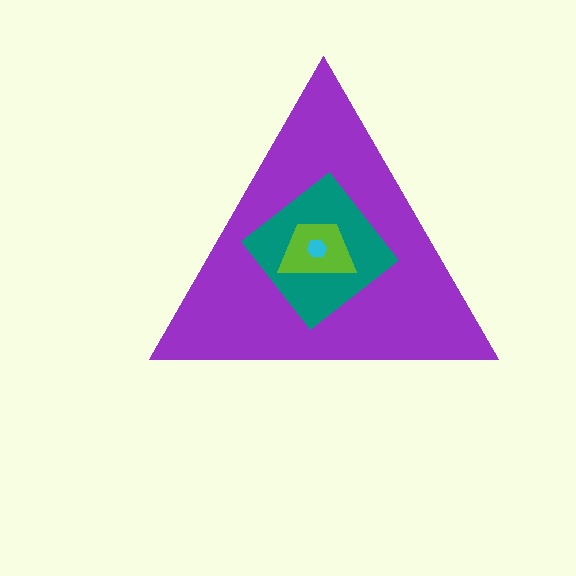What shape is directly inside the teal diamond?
The lime trapezoid.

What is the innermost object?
The cyan hexagon.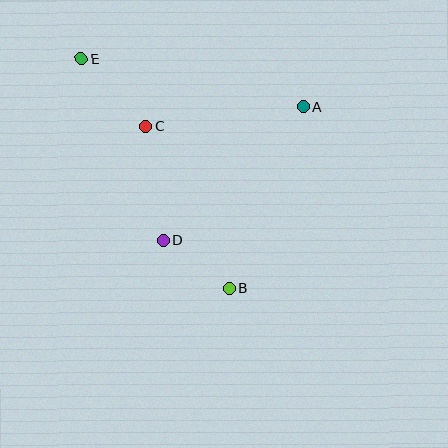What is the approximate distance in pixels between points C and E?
The distance between C and E is approximately 93 pixels.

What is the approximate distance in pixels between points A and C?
The distance between A and C is approximately 159 pixels.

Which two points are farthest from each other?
Points B and E are farthest from each other.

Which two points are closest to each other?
Points B and D are closest to each other.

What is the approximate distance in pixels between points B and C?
The distance between B and C is approximately 182 pixels.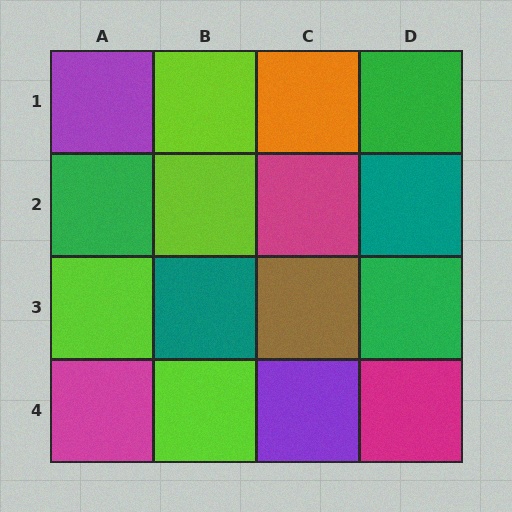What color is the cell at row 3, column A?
Lime.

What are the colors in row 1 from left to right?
Purple, lime, orange, green.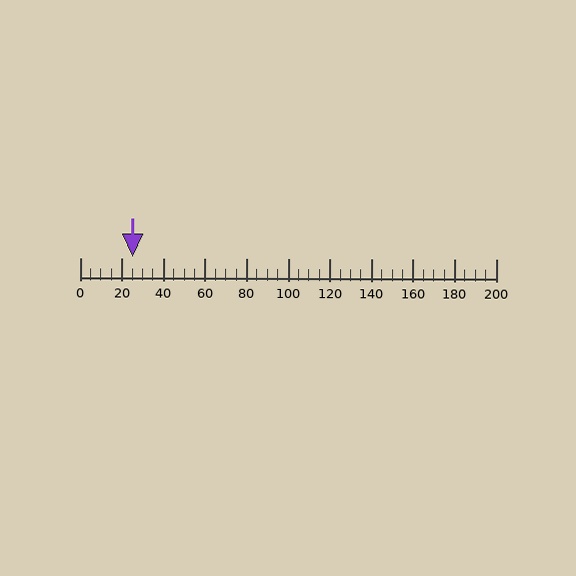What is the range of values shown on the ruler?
The ruler shows values from 0 to 200.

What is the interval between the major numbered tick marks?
The major tick marks are spaced 20 units apart.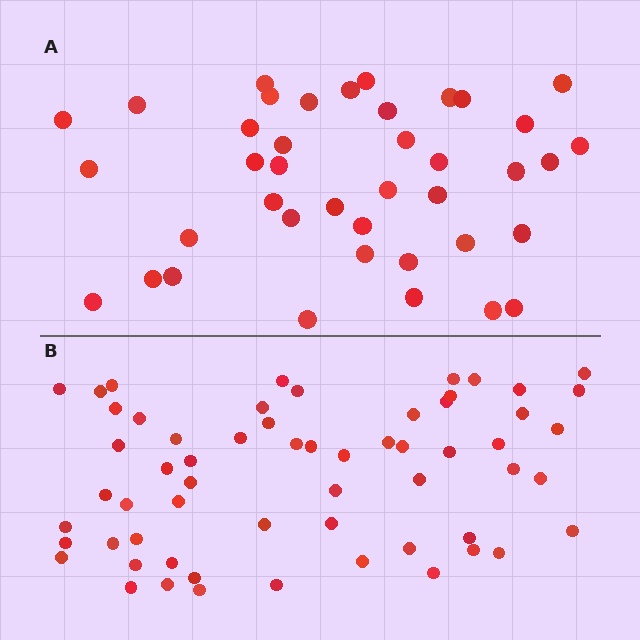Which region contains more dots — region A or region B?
Region B (the bottom region) has more dots.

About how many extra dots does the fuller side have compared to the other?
Region B has approximately 20 more dots than region A.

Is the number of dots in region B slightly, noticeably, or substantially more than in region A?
Region B has substantially more. The ratio is roughly 1.5 to 1.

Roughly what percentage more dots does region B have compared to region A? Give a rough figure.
About 50% more.